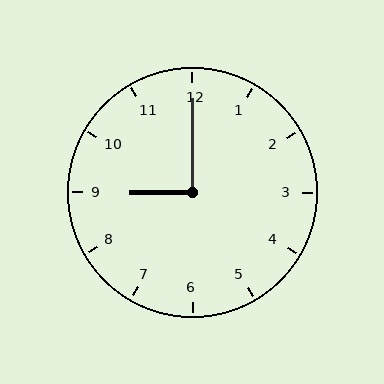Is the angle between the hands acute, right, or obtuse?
It is right.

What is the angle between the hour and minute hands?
Approximately 90 degrees.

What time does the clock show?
9:00.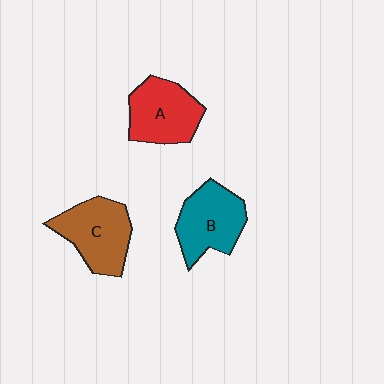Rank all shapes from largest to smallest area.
From largest to smallest: C (brown), B (teal), A (red).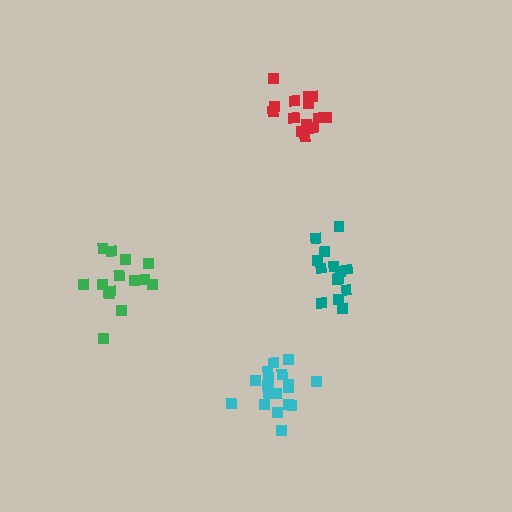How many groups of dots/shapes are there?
There are 4 groups.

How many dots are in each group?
Group 1: 14 dots, Group 2: 18 dots, Group 3: 14 dots, Group 4: 16 dots (62 total).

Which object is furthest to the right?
The teal cluster is rightmost.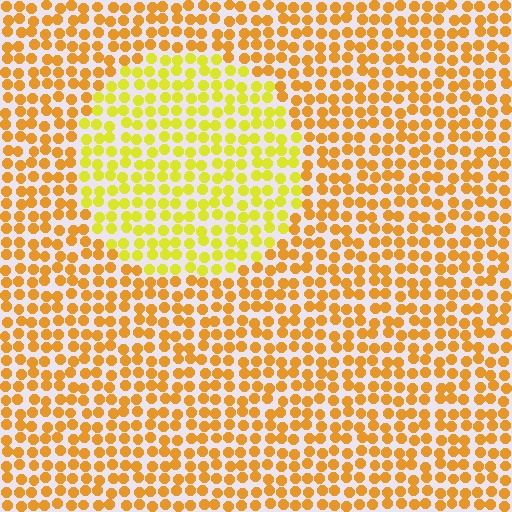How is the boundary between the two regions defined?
The boundary is defined purely by a slight shift in hue (about 30 degrees). Spacing, size, and orientation are identical on both sides.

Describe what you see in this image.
The image is filled with small orange elements in a uniform arrangement. A circle-shaped region is visible where the elements are tinted to a slightly different hue, forming a subtle color boundary.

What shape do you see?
I see a circle.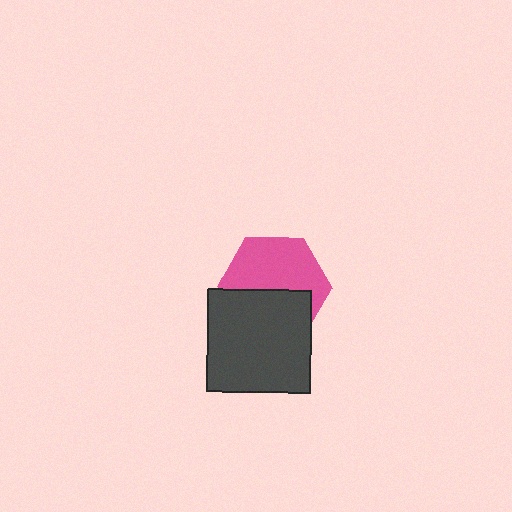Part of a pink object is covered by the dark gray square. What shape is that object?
It is a hexagon.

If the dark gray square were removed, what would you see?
You would see the complete pink hexagon.